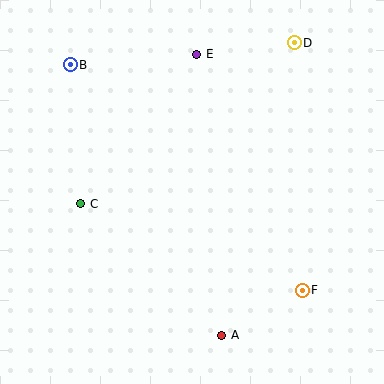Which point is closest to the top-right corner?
Point D is closest to the top-right corner.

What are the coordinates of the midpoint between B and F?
The midpoint between B and F is at (186, 178).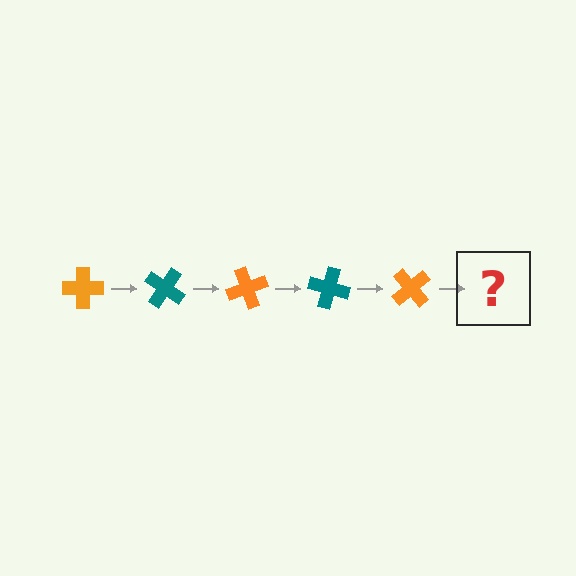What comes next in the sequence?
The next element should be a teal cross, rotated 175 degrees from the start.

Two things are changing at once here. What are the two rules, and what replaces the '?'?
The two rules are that it rotates 35 degrees each step and the color cycles through orange and teal. The '?' should be a teal cross, rotated 175 degrees from the start.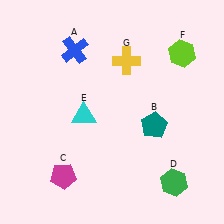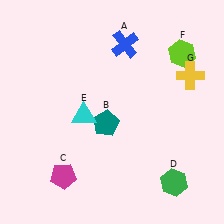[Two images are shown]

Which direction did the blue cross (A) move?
The blue cross (A) moved right.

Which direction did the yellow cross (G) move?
The yellow cross (G) moved right.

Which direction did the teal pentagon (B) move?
The teal pentagon (B) moved left.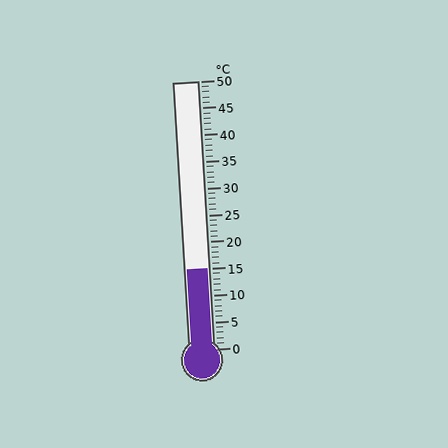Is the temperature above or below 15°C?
The temperature is at 15°C.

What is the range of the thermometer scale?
The thermometer scale ranges from 0°C to 50°C.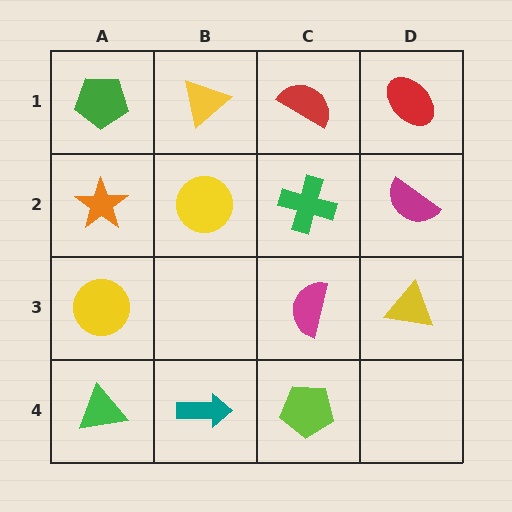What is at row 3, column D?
A yellow triangle.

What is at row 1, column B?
A yellow triangle.